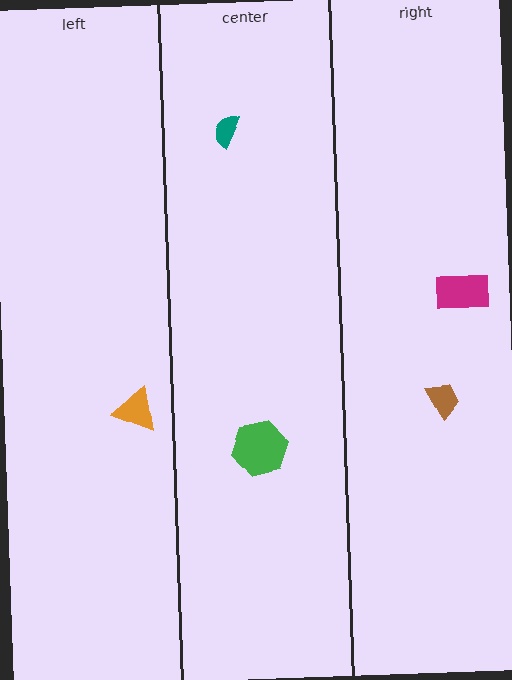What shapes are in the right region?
The brown trapezoid, the magenta rectangle.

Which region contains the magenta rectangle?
The right region.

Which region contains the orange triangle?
The left region.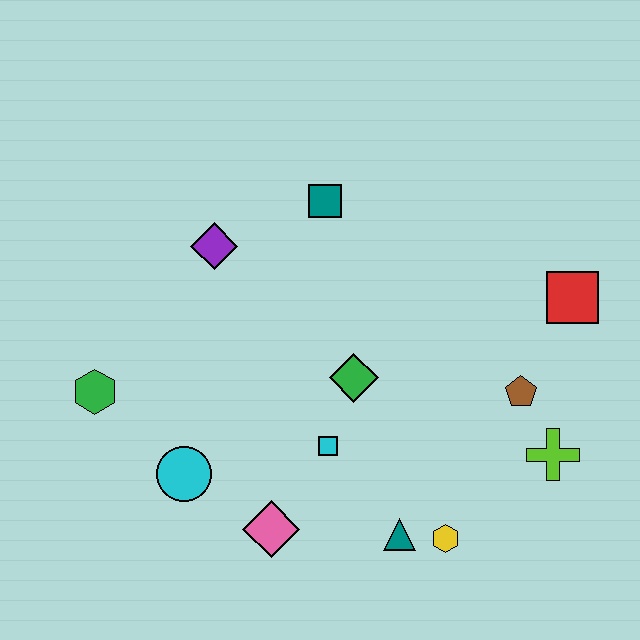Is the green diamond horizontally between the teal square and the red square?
Yes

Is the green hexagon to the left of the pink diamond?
Yes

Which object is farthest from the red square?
The green hexagon is farthest from the red square.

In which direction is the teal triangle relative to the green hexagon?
The teal triangle is to the right of the green hexagon.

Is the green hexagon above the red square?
No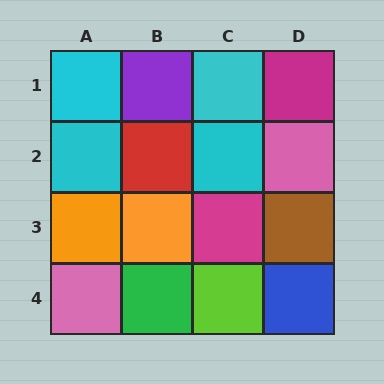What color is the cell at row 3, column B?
Orange.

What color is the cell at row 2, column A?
Cyan.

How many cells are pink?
2 cells are pink.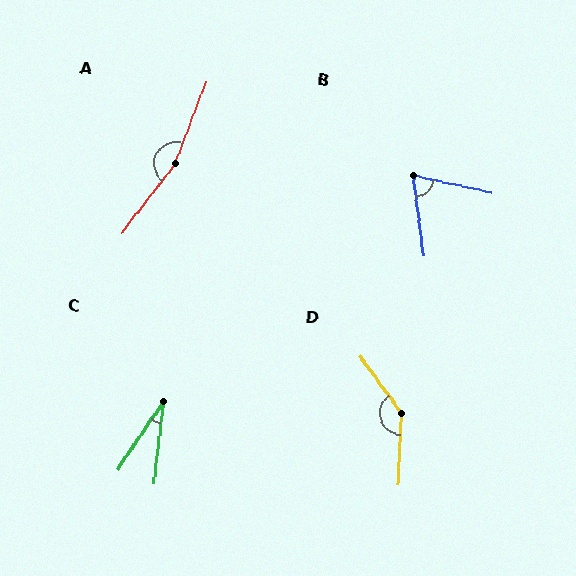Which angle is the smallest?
C, at approximately 27 degrees.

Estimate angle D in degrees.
Approximately 141 degrees.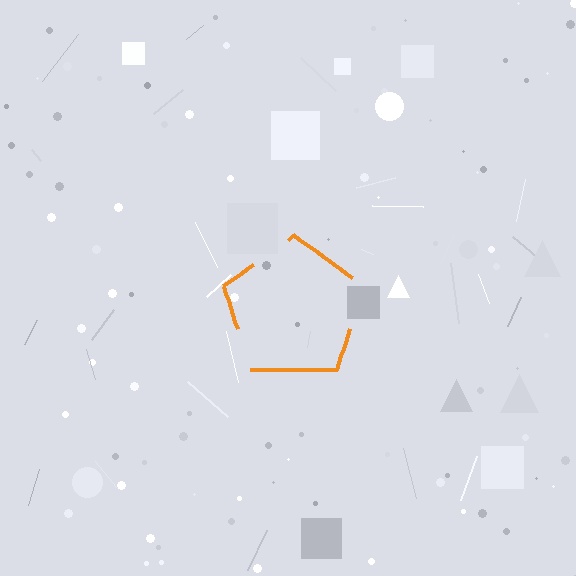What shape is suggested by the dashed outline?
The dashed outline suggests a pentagon.